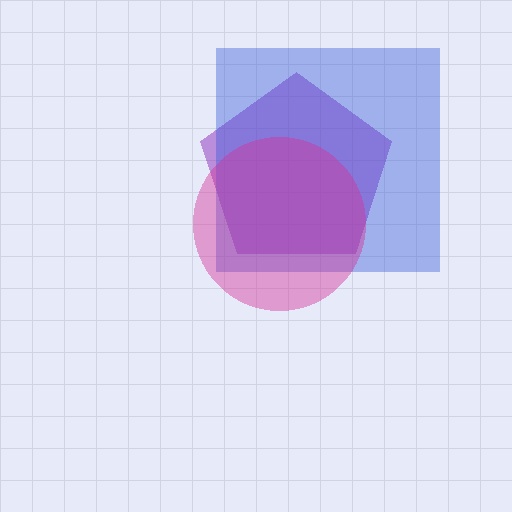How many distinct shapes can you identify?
There are 3 distinct shapes: a purple pentagon, a blue square, a magenta circle.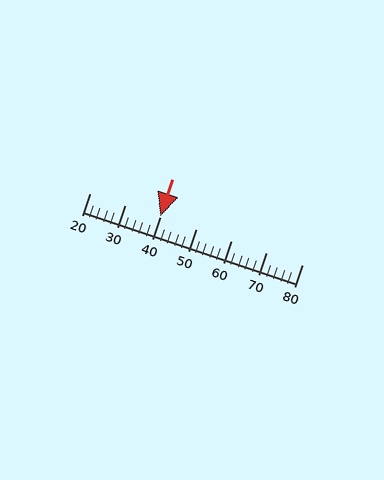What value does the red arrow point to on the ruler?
The red arrow points to approximately 40.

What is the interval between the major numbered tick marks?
The major tick marks are spaced 10 units apart.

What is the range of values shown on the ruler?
The ruler shows values from 20 to 80.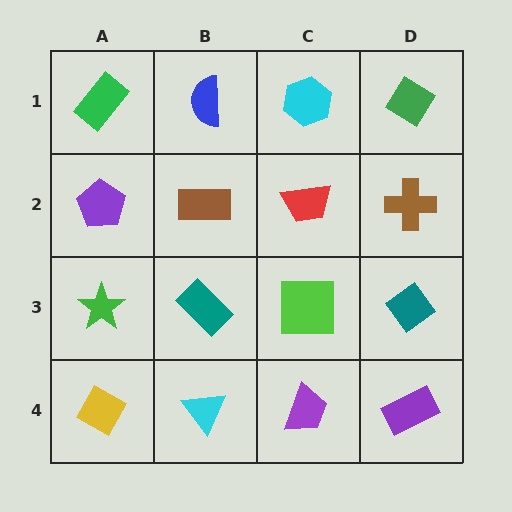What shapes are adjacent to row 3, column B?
A brown rectangle (row 2, column B), a cyan triangle (row 4, column B), a green star (row 3, column A), a lime square (row 3, column C).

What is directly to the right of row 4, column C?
A purple rectangle.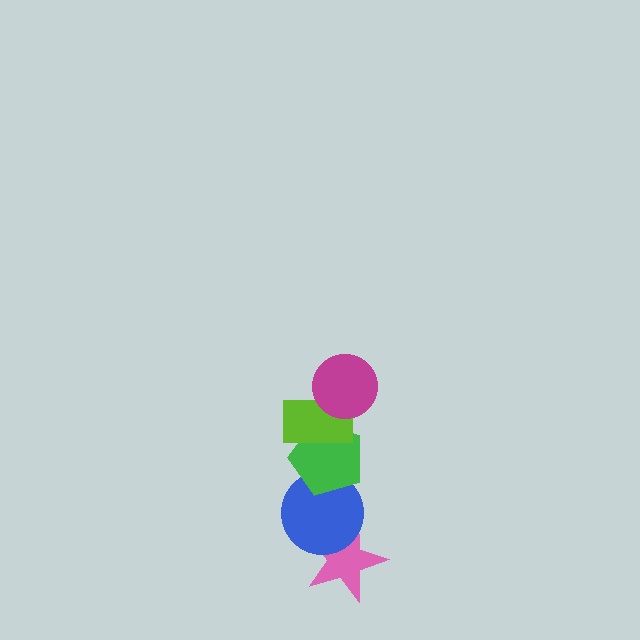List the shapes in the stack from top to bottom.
From top to bottom: the magenta circle, the lime rectangle, the green pentagon, the blue circle, the pink star.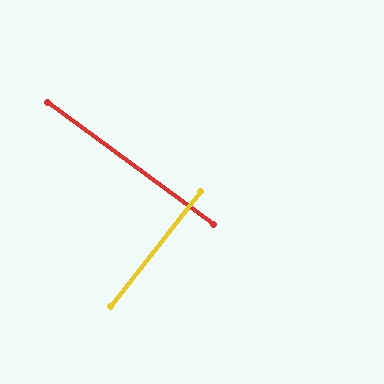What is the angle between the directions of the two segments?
Approximately 88 degrees.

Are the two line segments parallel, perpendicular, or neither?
Perpendicular — they meet at approximately 88°.